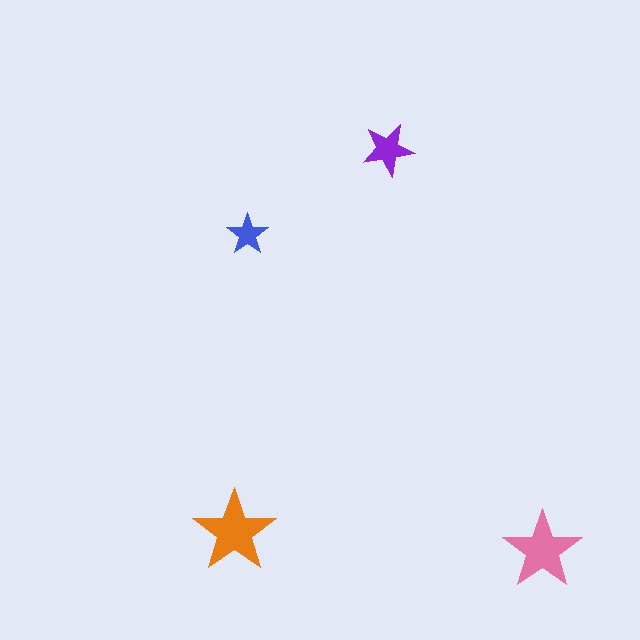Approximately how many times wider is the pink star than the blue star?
About 2 times wider.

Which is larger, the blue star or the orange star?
The orange one.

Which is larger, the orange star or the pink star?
The orange one.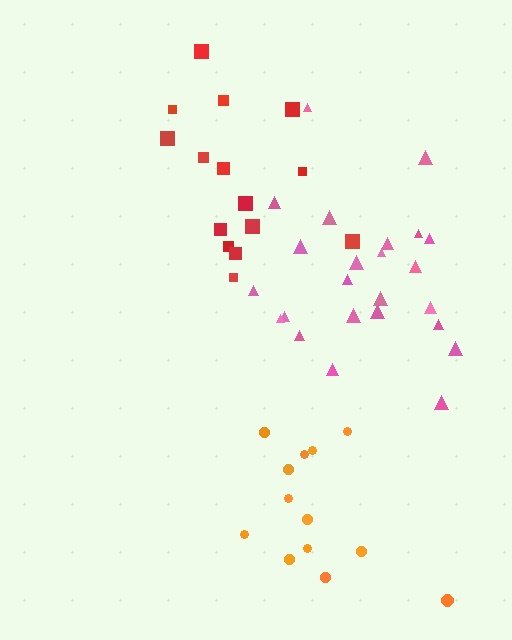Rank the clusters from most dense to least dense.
pink, red, orange.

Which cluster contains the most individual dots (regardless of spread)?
Pink (24).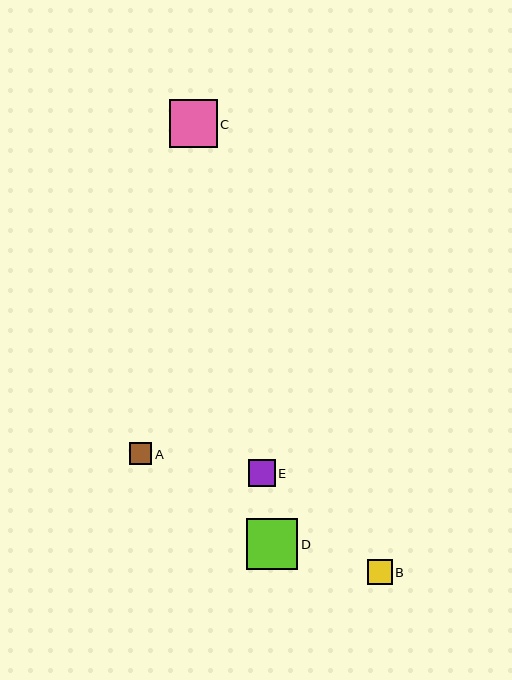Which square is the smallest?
Square A is the smallest with a size of approximately 22 pixels.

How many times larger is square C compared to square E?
Square C is approximately 1.8 times the size of square E.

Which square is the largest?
Square D is the largest with a size of approximately 51 pixels.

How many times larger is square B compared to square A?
Square B is approximately 1.2 times the size of square A.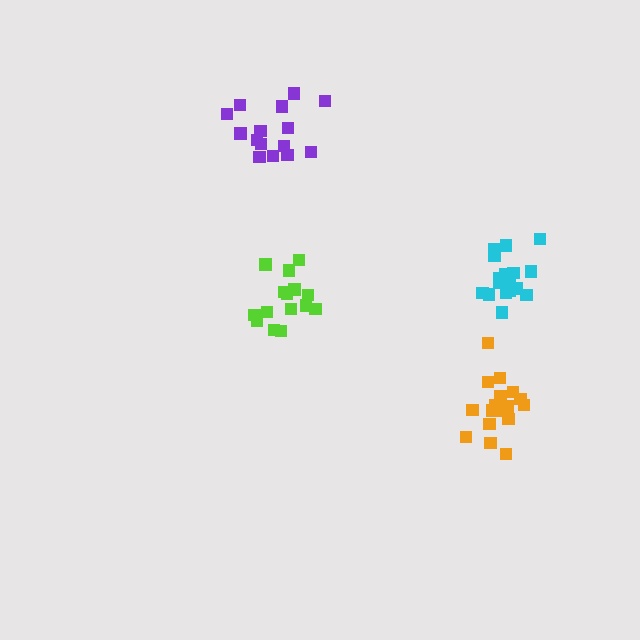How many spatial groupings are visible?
There are 4 spatial groupings.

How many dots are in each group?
Group 1: 15 dots, Group 2: 18 dots, Group 3: 15 dots, Group 4: 17 dots (65 total).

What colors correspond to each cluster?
The clusters are colored: purple, cyan, lime, orange.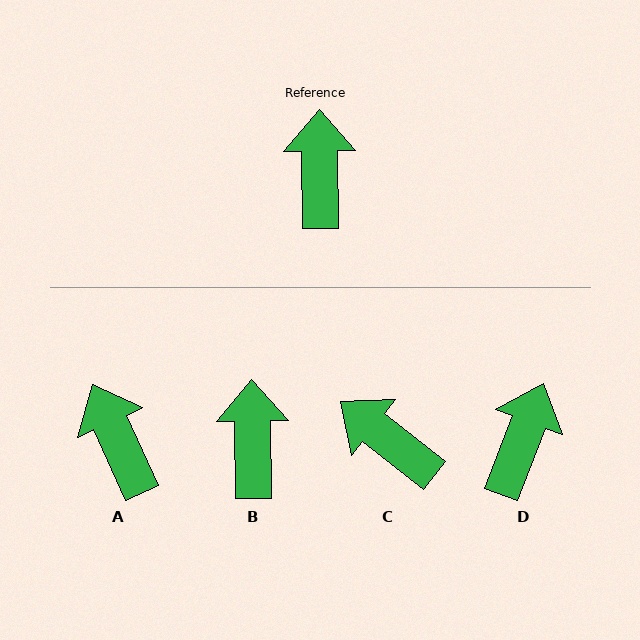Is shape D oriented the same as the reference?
No, it is off by about 22 degrees.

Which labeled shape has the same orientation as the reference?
B.